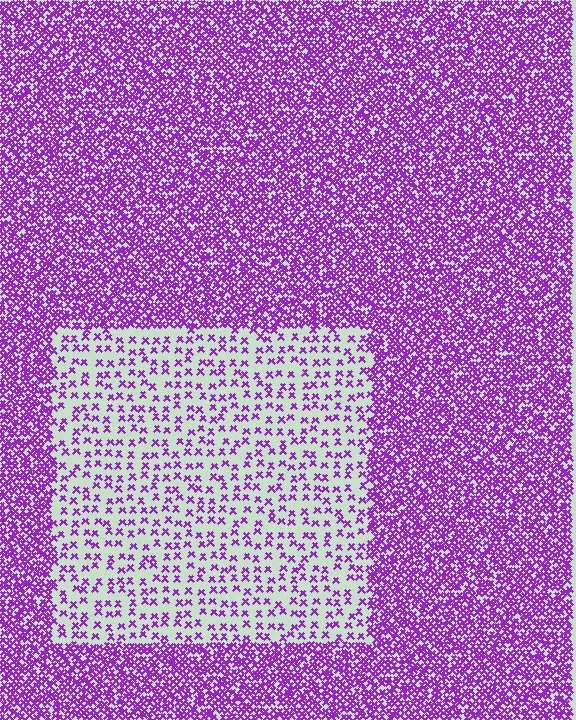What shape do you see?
I see a rectangle.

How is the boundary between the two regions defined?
The boundary is defined by a change in element density (approximately 3.2x ratio). All elements are the same color, size, and shape.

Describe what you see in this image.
The image contains small purple elements arranged at two different densities. A rectangle-shaped region is visible where the elements are less densely packed than the surrounding area.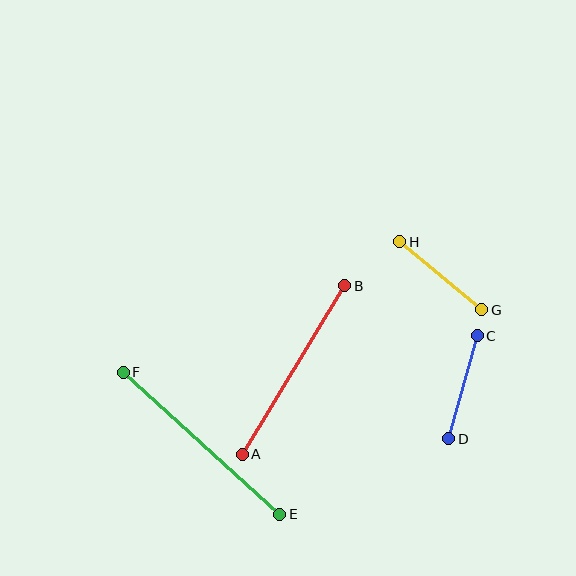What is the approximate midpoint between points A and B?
The midpoint is at approximately (294, 370) pixels.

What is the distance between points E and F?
The distance is approximately 211 pixels.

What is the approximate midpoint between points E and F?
The midpoint is at approximately (201, 443) pixels.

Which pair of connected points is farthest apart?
Points E and F are farthest apart.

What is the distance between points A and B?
The distance is approximately 197 pixels.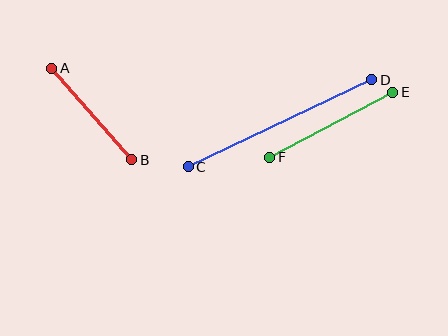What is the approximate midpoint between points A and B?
The midpoint is at approximately (92, 114) pixels.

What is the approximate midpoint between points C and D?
The midpoint is at approximately (280, 123) pixels.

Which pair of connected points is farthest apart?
Points C and D are farthest apart.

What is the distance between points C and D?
The distance is approximately 203 pixels.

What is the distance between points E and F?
The distance is approximately 139 pixels.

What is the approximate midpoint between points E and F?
The midpoint is at approximately (331, 125) pixels.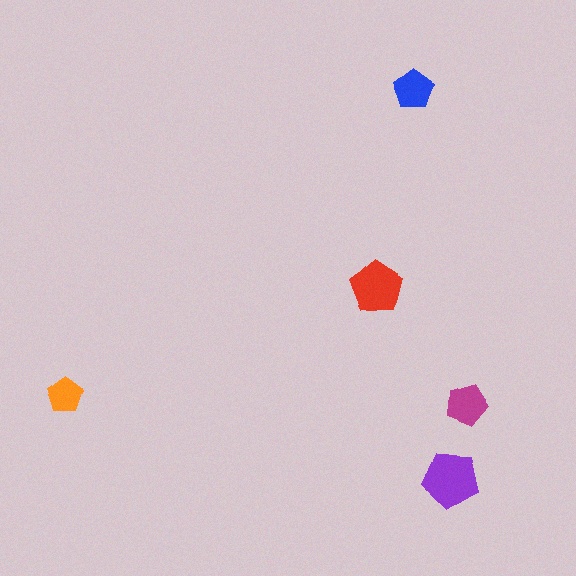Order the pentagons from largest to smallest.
the purple one, the red one, the magenta one, the blue one, the orange one.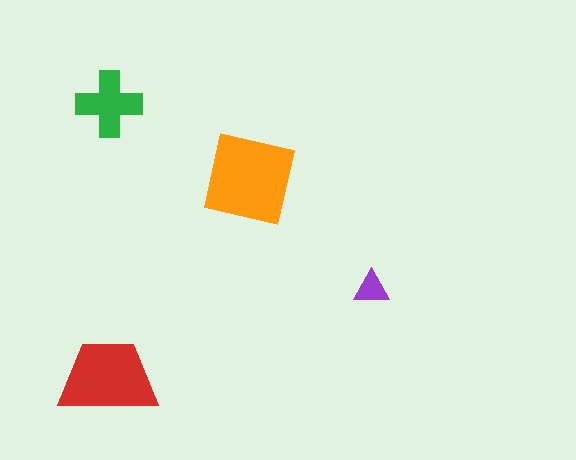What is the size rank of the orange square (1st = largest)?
1st.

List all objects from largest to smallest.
The orange square, the red trapezoid, the green cross, the purple triangle.